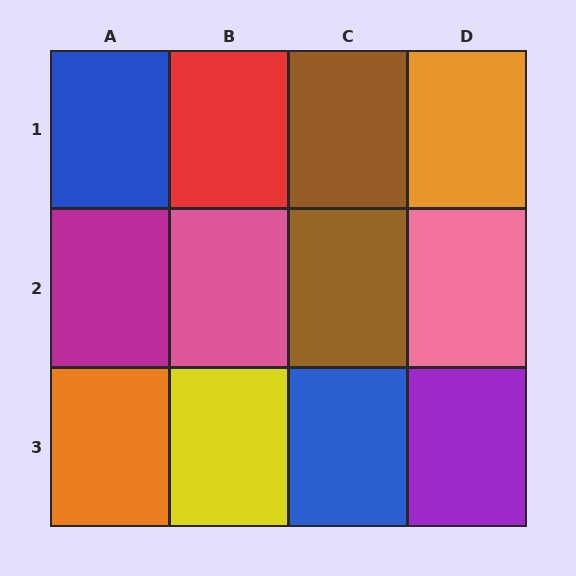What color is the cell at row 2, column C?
Brown.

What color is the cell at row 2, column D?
Pink.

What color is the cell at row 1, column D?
Orange.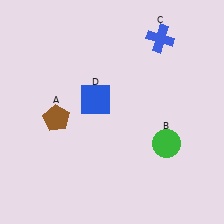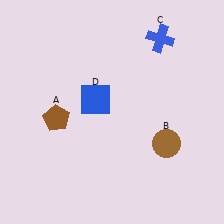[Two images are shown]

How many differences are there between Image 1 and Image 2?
There is 1 difference between the two images.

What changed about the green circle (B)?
In Image 1, B is green. In Image 2, it changed to brown.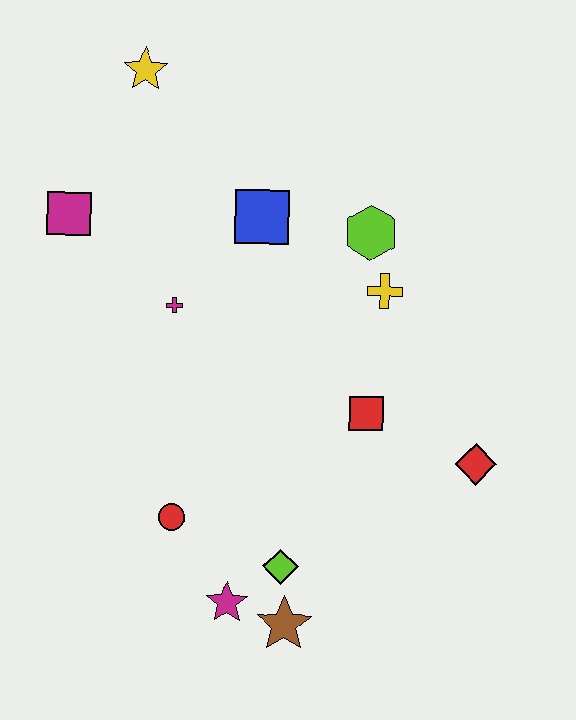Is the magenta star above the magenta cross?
No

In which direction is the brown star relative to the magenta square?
The brown star is below the magenta square.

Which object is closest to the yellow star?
The magenta square is closest to the yellow star.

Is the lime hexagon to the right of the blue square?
Yes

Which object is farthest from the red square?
The yellow star is farthest from the red square.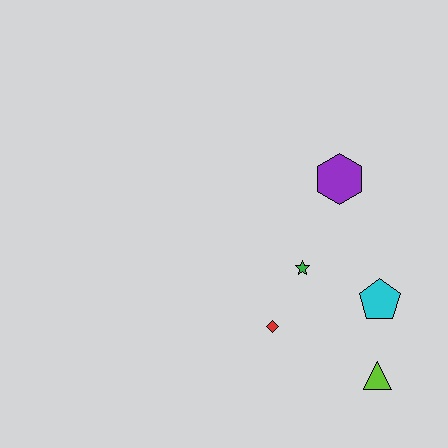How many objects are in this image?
There are 5 objects.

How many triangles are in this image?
There is 1 triangle.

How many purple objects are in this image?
There is 1 purple object.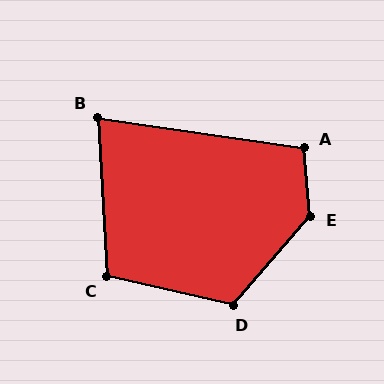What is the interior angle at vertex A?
Approximately 103 degrees (obtuse).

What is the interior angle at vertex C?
Approximately 106 degrees (obtuse).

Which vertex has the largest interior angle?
E, at approximately 134 degrees.